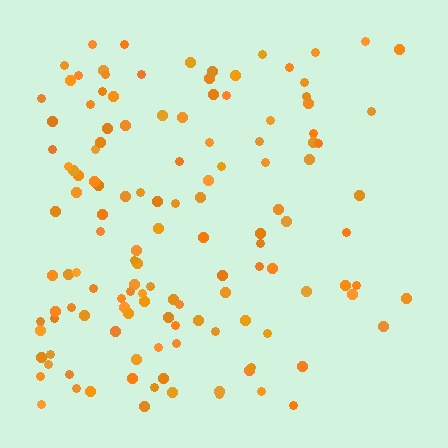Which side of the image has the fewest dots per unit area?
The right.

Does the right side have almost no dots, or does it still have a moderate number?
Still a moderate number, just noticeably fewer than the left.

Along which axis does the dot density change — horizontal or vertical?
Horizontal.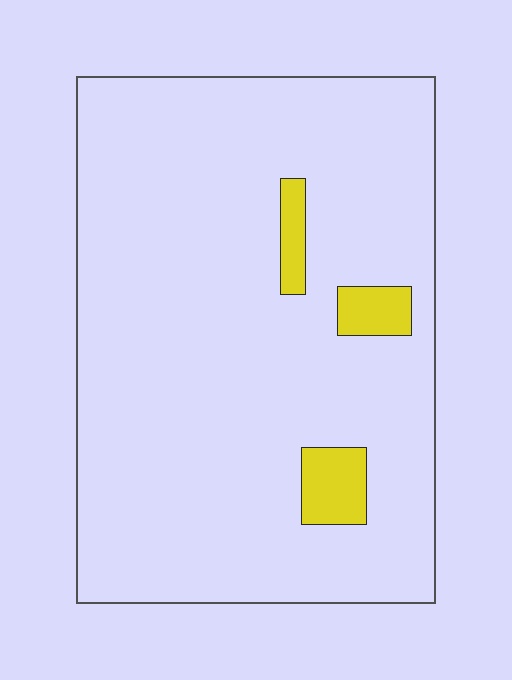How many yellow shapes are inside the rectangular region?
3.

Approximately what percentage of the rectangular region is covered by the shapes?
Approximately 5%.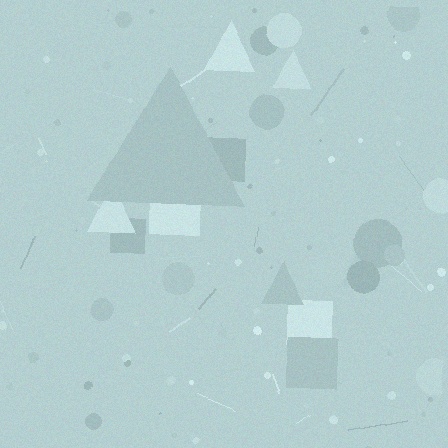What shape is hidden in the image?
A triangle is hidden in the image.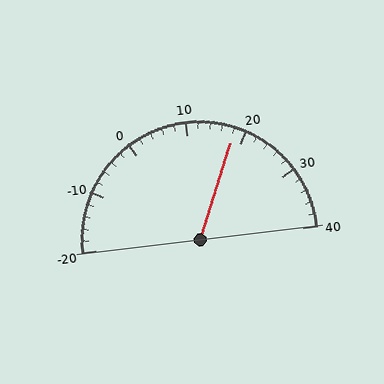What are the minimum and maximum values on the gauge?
The gauge ranges from -20 to 40.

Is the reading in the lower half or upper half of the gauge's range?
The reading is in the upper half of the range (-20 to 40).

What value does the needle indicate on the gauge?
The needle indicates approximately 18.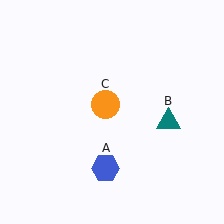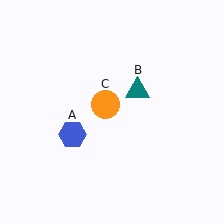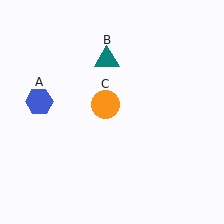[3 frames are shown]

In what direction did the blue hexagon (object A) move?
The blue hexagon (object A) moved up and to the left.